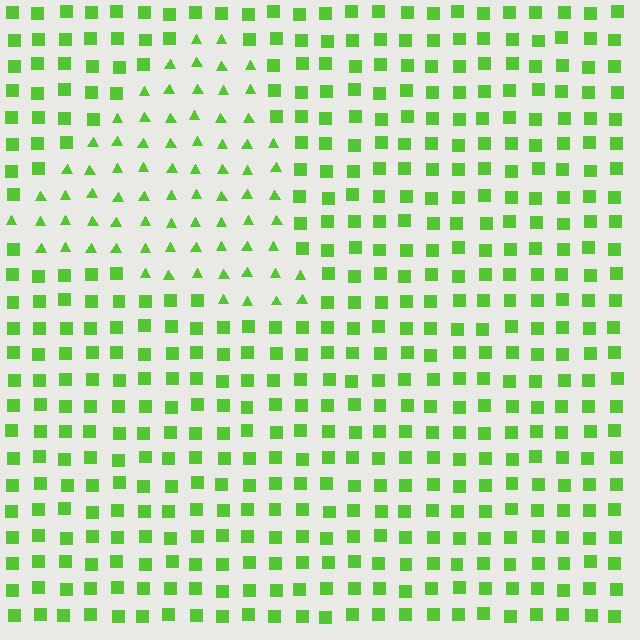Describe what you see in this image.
The image is filled with small lime elements arranged in a uniform grid. A triangle-shaped region contains triangles, while the surrounding area contains squares. The boundary is defined purely by the change in element shape.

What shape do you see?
I see a triangle.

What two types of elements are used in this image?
The image uses triangles inside the triangle region and squares outside it.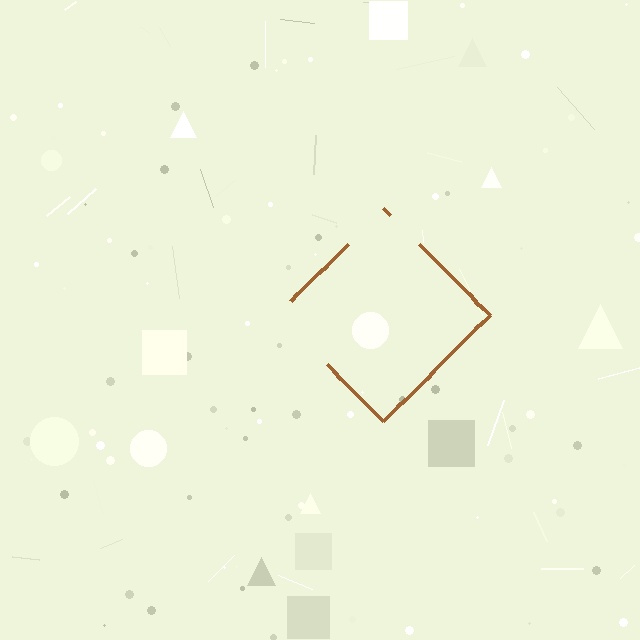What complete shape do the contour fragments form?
The contour fragments form a diamond.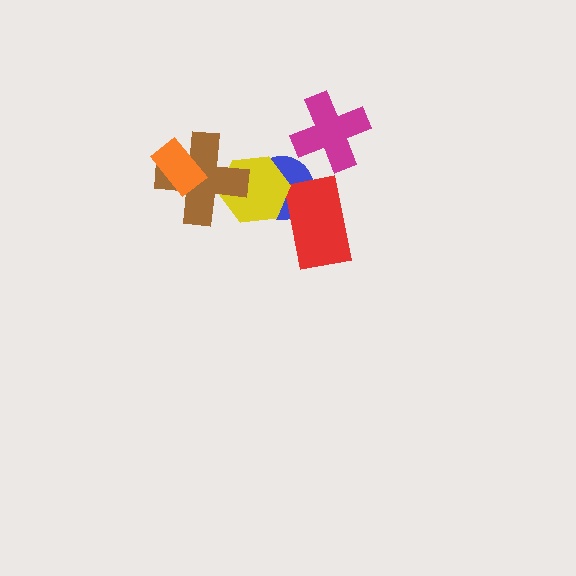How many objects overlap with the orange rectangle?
1 object overlaps with the orange rectangle.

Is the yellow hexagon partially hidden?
Yes, it is partially covered by another shape.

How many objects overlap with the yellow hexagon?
2 objects overlap with the yellow hexagon.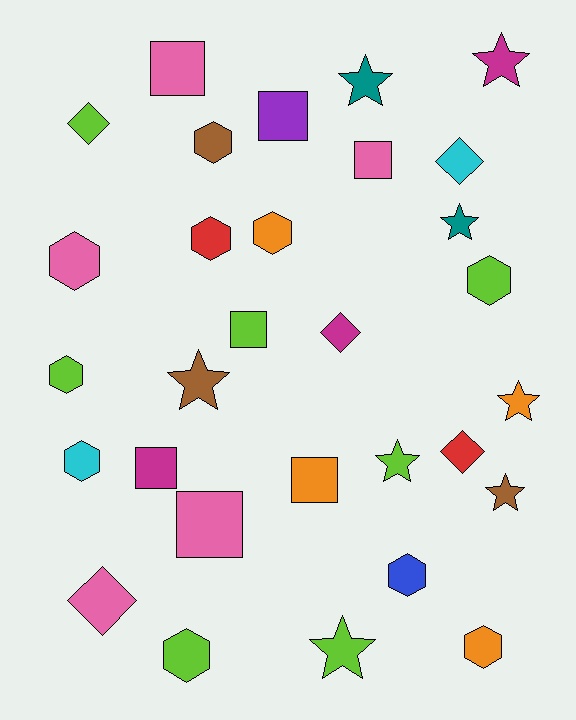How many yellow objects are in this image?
There are no yellow objects.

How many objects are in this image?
There are 30 objects.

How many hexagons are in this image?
There are 10 hexagons.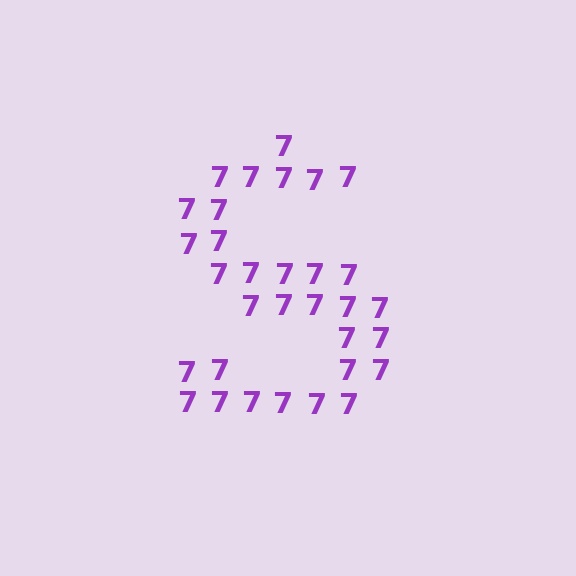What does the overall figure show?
The overall figure shows the letter S.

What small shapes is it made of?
It is made of small digit 7's.